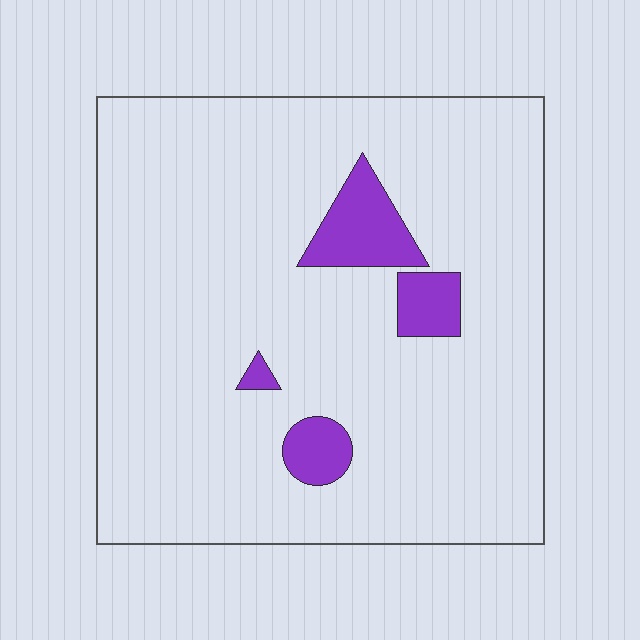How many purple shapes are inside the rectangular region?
4.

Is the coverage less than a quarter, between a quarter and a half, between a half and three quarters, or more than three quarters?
Less than a quarter.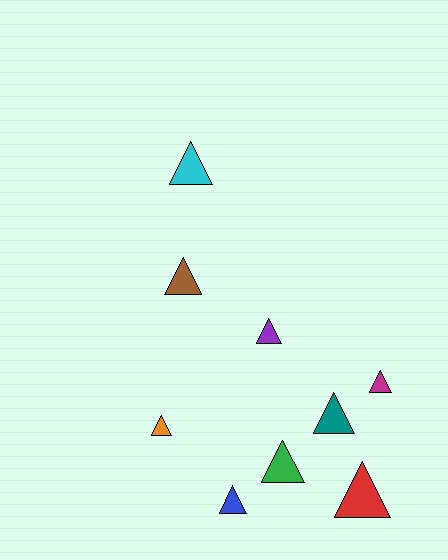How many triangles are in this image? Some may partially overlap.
There are 9 triangles.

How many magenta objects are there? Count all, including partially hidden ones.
There is 1 magenta object.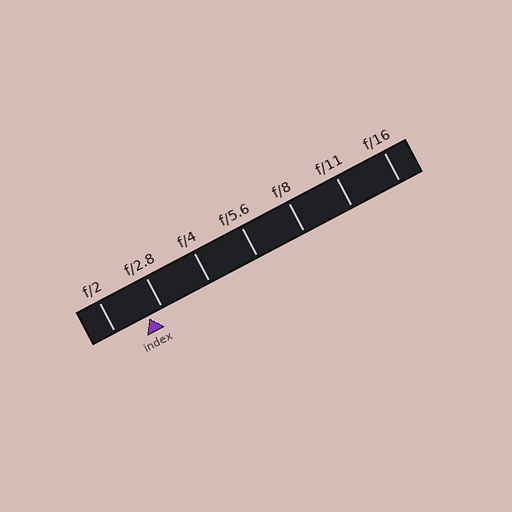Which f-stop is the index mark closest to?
The index mark is closest to f/2.8.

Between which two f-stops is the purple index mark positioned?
The index mark is between f/2 and f/2.8.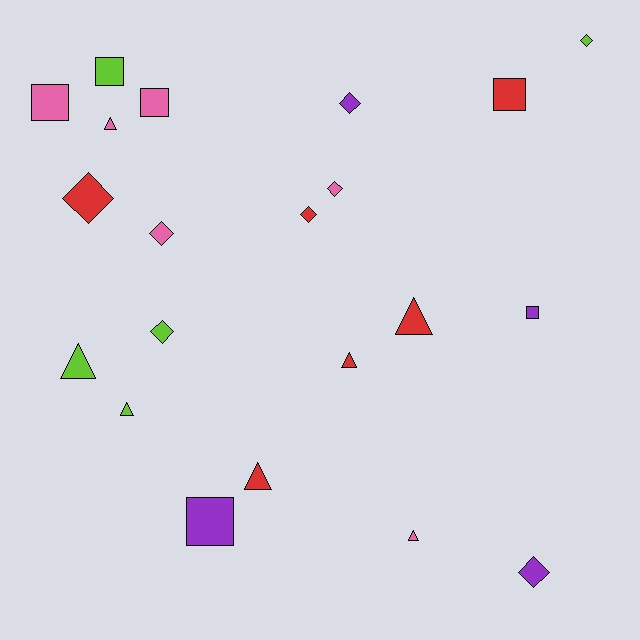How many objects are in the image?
There are 21 objects.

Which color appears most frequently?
Red, with 6 objects.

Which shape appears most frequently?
Diamond, with 8 objects.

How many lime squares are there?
There is 1 lime square.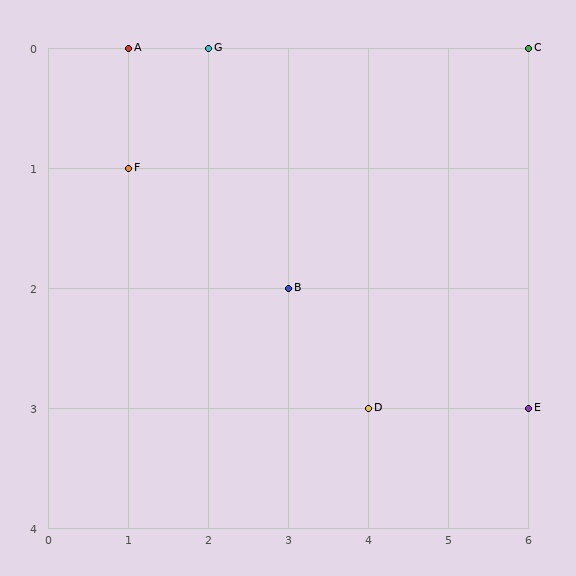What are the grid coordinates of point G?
Point G is at grid coordinates (2, 0).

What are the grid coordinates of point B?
Point B is at grid coordinates (3, 2).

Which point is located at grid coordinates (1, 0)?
Point A is at (1, 0).